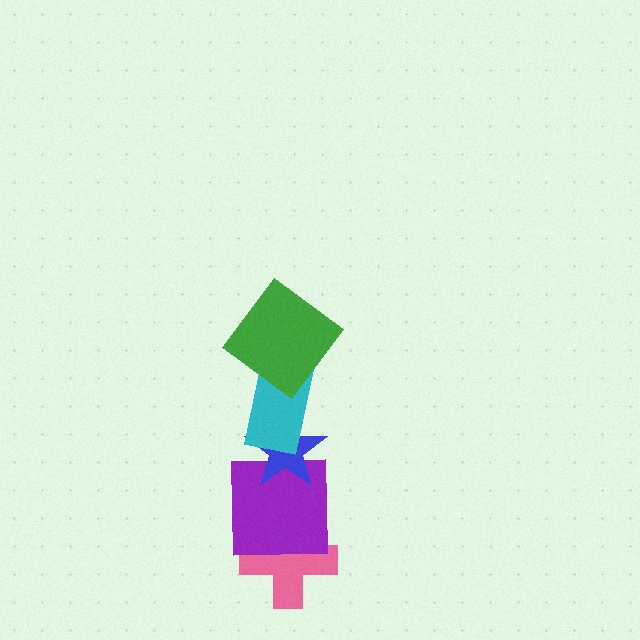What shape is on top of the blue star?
The cyan rectangle is on top of the blue star.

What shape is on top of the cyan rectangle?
The green diamond is on top of the cyan rectangle.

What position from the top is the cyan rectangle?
The cyan rectangle is 2nd from the top.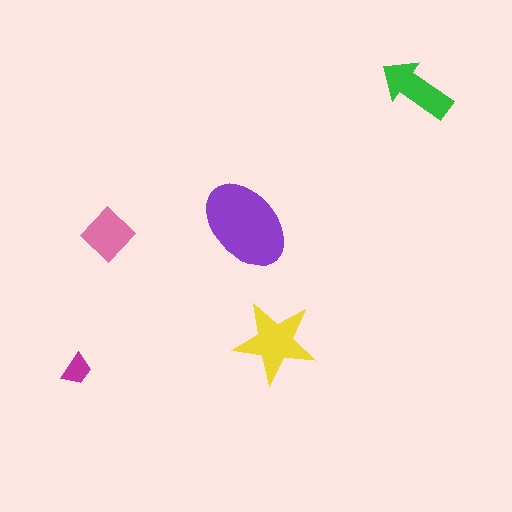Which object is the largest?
The purple ellipse.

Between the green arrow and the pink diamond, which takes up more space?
The green arrow.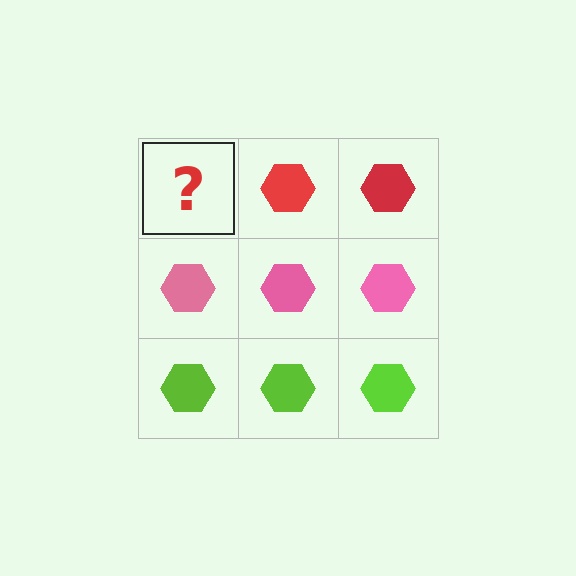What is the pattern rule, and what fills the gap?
The rule is that each row has a consistent color. The gap should be filled with a red hexagon.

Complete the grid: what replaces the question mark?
The question mark should be replaced with a red hexagon.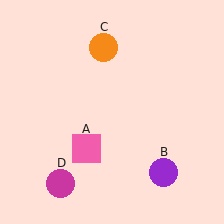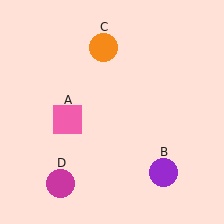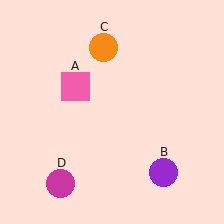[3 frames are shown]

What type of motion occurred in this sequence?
The pink square (object A) rotated clockwise around the center of the scene.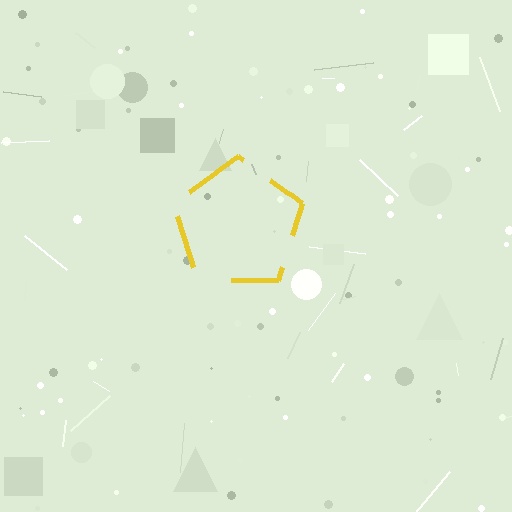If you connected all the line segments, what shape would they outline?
They would outline a pentagon.